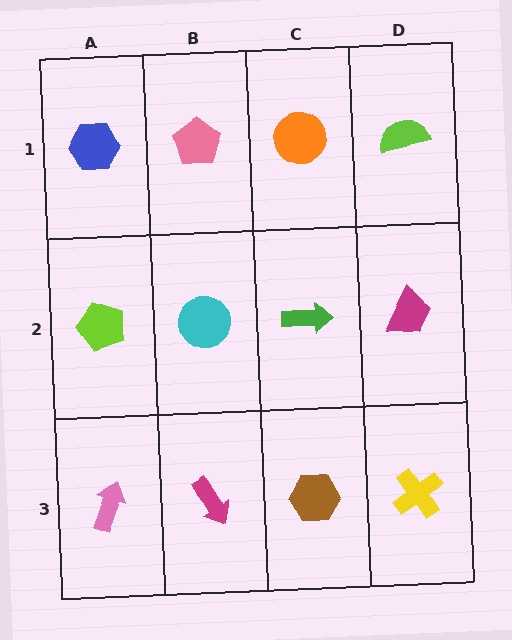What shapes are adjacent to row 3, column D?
A magenta trapezoid (row 2, column D), a brown hexagon (row 3, column C).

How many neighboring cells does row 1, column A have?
2.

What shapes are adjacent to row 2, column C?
An orange circle (row 1, column C), a brown hexagon (row 3, column C), a cyan circle (row 2, column B), a magenta trapezoid (row 2, column D).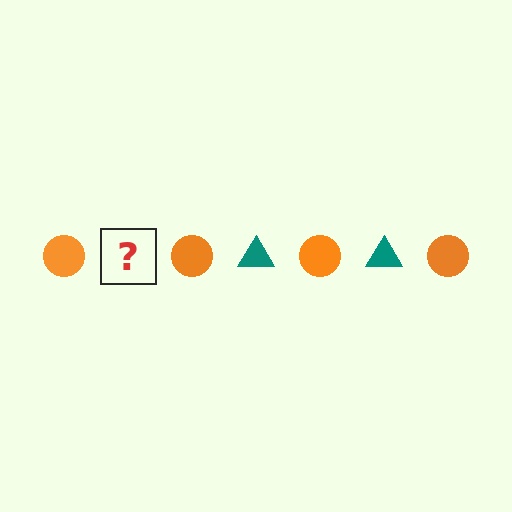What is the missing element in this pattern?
The missing element is a teal triangle.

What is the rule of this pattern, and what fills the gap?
The rule is that the pattern alternates between orange circle and teal triangle. The gap should be filled with a teal triangle.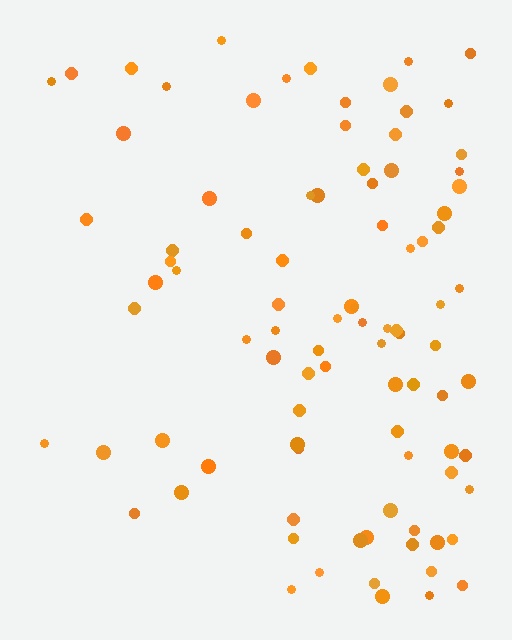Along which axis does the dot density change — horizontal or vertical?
Horizontal.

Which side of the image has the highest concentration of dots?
The right.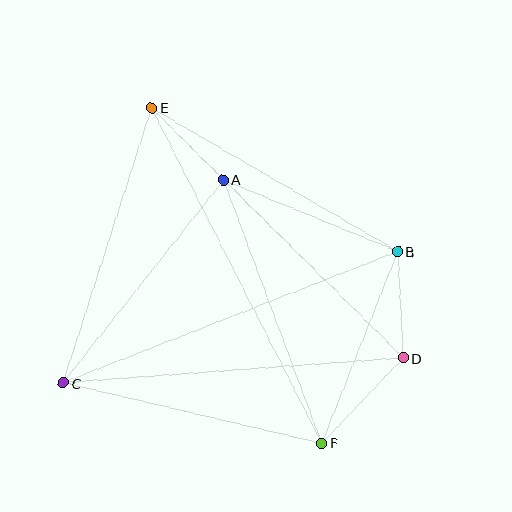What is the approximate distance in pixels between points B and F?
The distance between B and F is approximately 206 pixels.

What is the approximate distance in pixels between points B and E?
The distance between B and E is approximately 285 pixels.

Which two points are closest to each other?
Points A and E are closest to each other.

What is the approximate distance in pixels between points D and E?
The distance between D and E is approximately 354 pixels.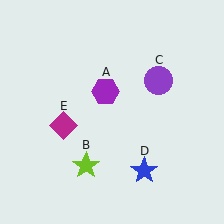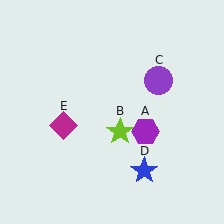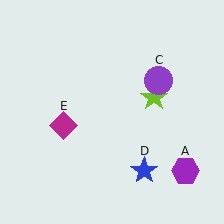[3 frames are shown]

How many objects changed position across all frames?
2 objects changed position: purple hexagon (object A), lime star (object B).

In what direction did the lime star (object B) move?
The lime star (object B) moved up and to the right.